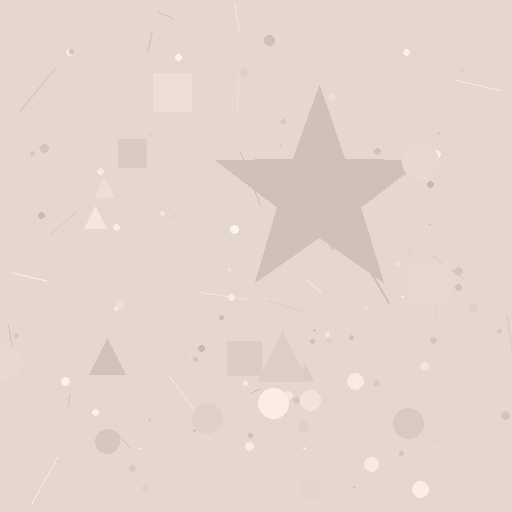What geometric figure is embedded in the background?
A star is embedded in the background.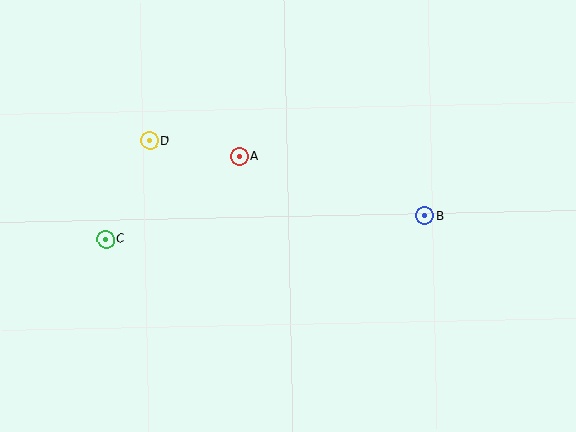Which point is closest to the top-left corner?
Point D is closest to the top-left corner.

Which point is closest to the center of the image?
Point A at (239, 157) is closest to the center.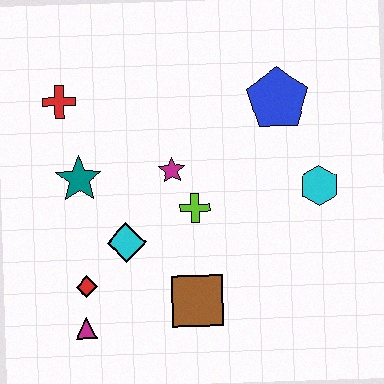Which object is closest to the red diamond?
The magenta triangle is closest to the red diamond.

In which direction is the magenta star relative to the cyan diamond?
The magenta star is above the cyan diamond.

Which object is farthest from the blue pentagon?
The magenta triangle is farthest from the blue pentagon.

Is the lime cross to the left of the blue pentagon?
Yes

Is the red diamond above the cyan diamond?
No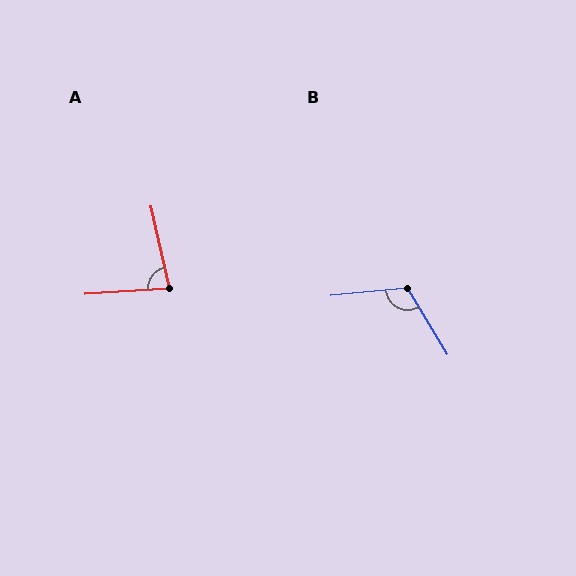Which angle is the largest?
B, at approximately 115 degrees.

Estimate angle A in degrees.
Approximately 81 degrees.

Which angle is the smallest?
A, at approximately 81 degrees.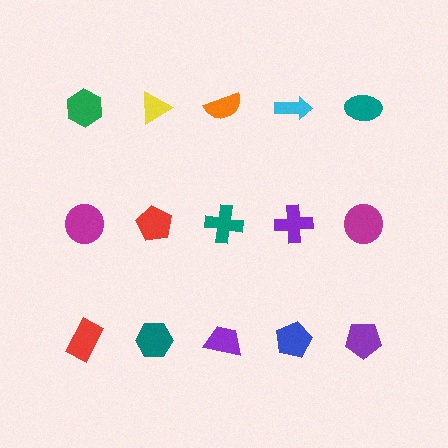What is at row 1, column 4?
A cyan arrow.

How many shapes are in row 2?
5 shapes.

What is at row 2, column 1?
A magenta circle.